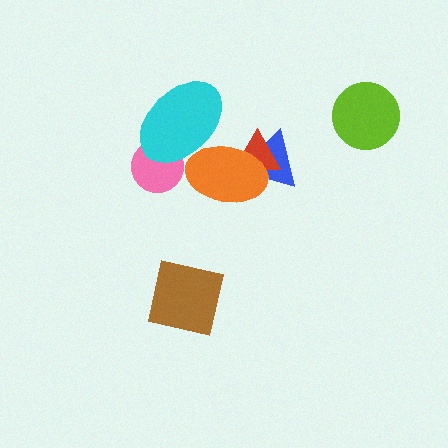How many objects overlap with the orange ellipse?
3 objects overlap with the orange ellipse.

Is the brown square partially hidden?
No, no other shape covers it.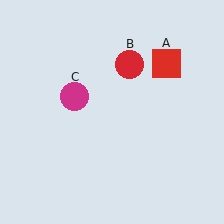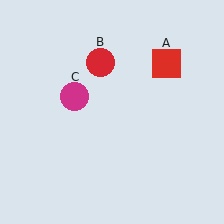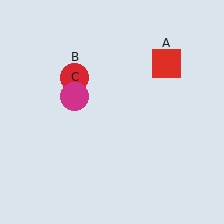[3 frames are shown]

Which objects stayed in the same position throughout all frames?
Red square (object A) and magenta circle (object C) remained stationary.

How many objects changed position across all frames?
1 object changed position: red circle (object B).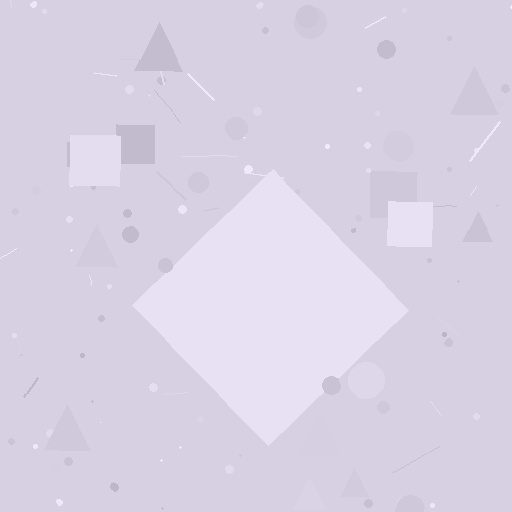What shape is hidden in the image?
A diamond is hidden in the image.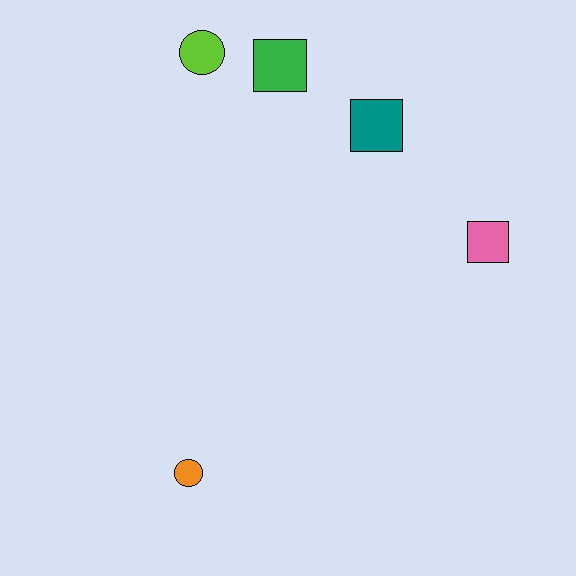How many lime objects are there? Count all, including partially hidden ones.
There is 1 lime object.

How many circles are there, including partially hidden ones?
There are 2 circles.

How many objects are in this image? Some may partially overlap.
There are 5 objects.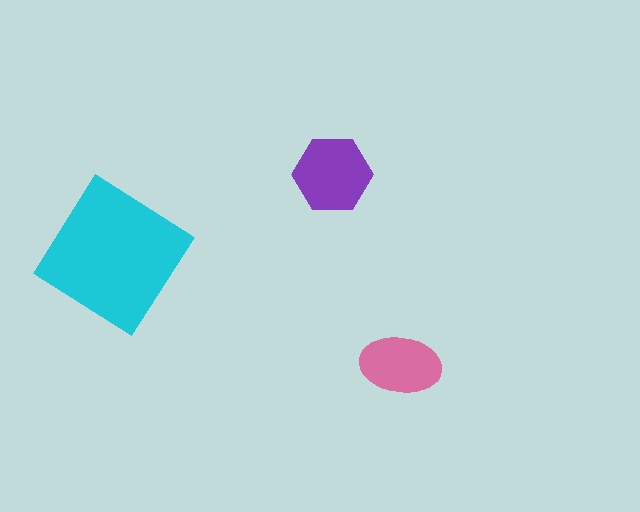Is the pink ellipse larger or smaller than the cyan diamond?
Smaller.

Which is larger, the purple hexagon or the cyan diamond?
The cyan diamond.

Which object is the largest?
The cyan diamond.